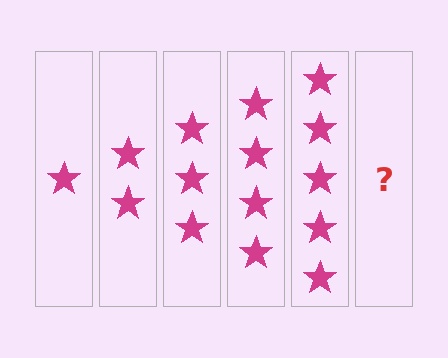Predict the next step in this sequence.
The next step is 6 stars.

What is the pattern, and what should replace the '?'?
The pattern is that each step adds one more star. The '?' should be 6 stars.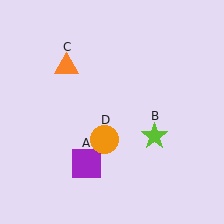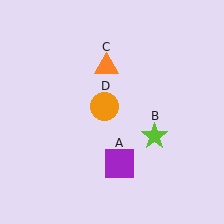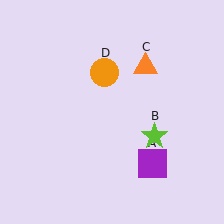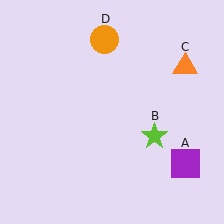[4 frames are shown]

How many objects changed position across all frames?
3 objects changed position: purple square (object A), orange triangle (object C), orange circle (object D).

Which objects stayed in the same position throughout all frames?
Lime star (object B) remained stationary.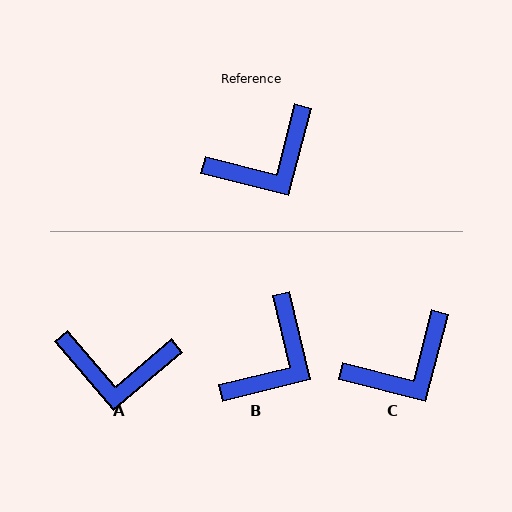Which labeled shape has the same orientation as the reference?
C.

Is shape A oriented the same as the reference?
No, it is off by about 35 degrees.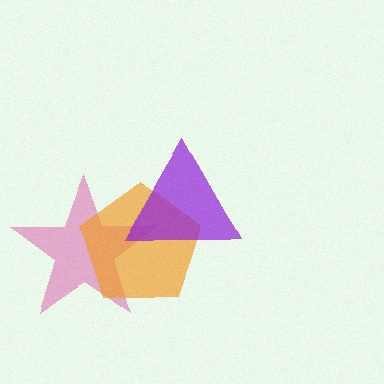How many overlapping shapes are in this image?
There are 3 overlapping shapes in the image.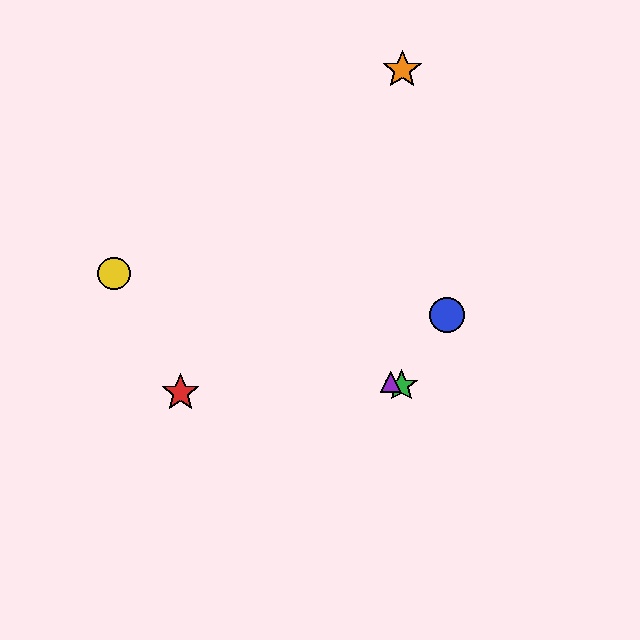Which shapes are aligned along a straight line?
The green star, the yellow circle, the purple triangle are aligned along a straight line.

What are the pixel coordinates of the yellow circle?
The yellow circle is at (114, 274).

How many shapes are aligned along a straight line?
3 shapes (the green star, the yellow circle, the purple triangle) are aligned along a straight line.